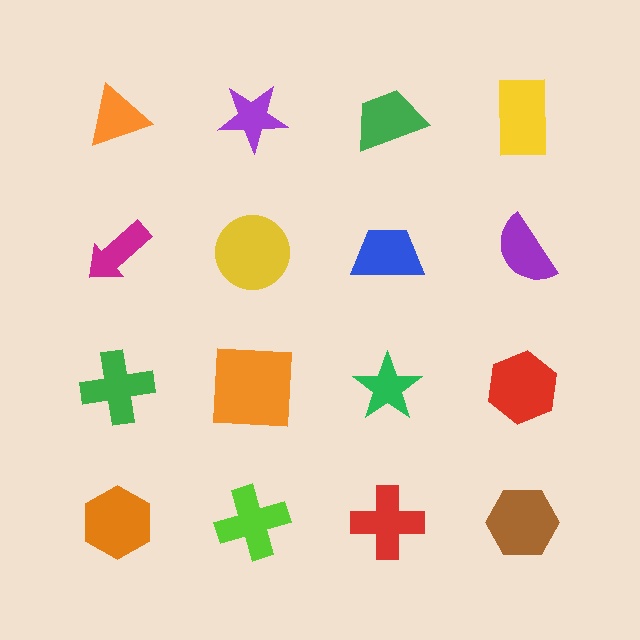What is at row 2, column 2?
A yellow circle.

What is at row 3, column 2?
An orange square.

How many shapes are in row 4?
4 shapes.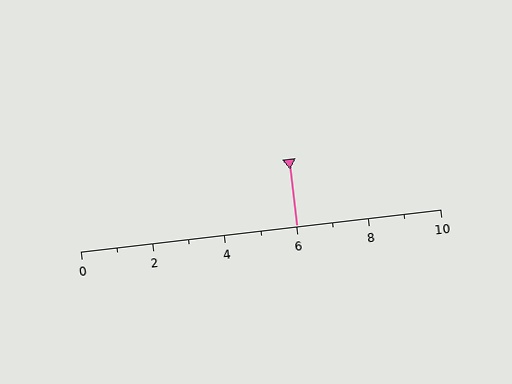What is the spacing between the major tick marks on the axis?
The major ticks are spaced 2 apart.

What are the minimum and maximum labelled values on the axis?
The axis runs from 0 to 10.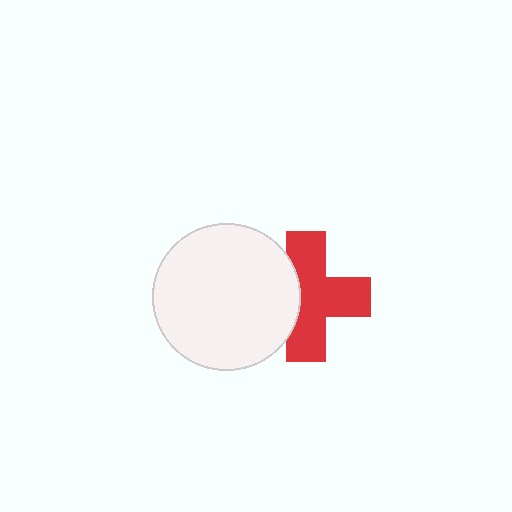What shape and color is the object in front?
The object in front is a white circle.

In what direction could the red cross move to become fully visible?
The red cross could move right. That would shift it out from behind the white circle entirely.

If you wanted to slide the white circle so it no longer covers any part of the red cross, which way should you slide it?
Slide it left — that is the most direct way to separate the two shapes.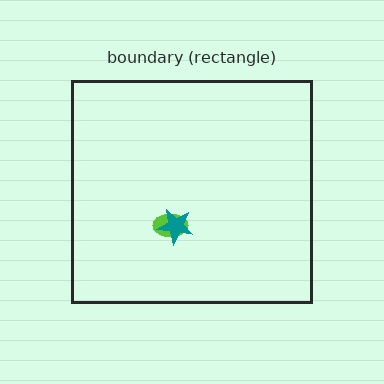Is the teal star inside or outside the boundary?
Inside.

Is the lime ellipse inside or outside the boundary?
Inside.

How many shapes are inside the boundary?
2 inside, 0 outside.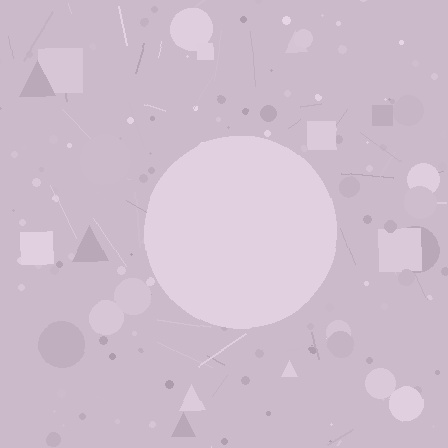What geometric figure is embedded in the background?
A circle is embedded in the background.